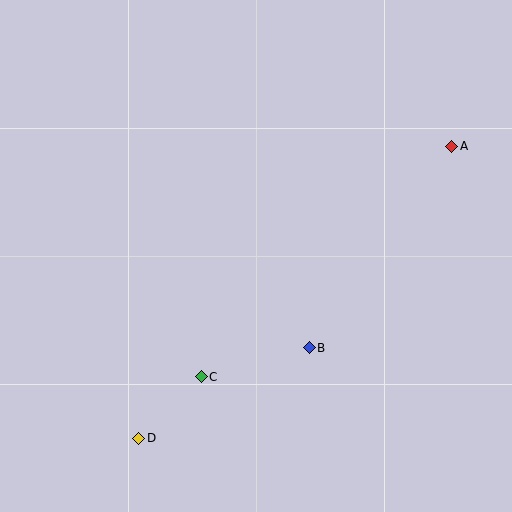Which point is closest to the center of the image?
Point B at (309, 348) is closest to the center.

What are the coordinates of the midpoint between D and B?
The midpoint between D and B is at (224, 393).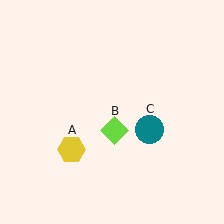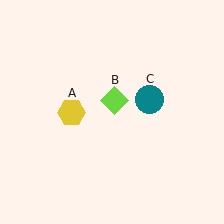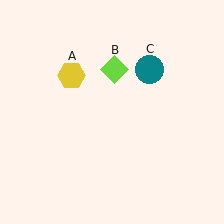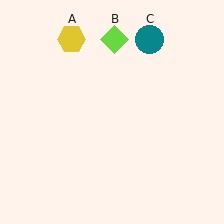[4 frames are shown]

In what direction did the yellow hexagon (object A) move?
The yellow hexagon (object A) moved up.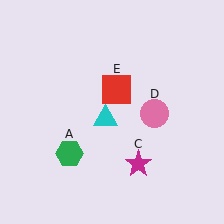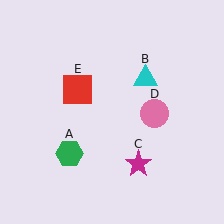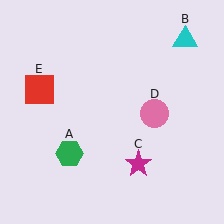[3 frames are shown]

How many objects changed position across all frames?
2 objects changed position: cyan triangle (object B), red square (object E).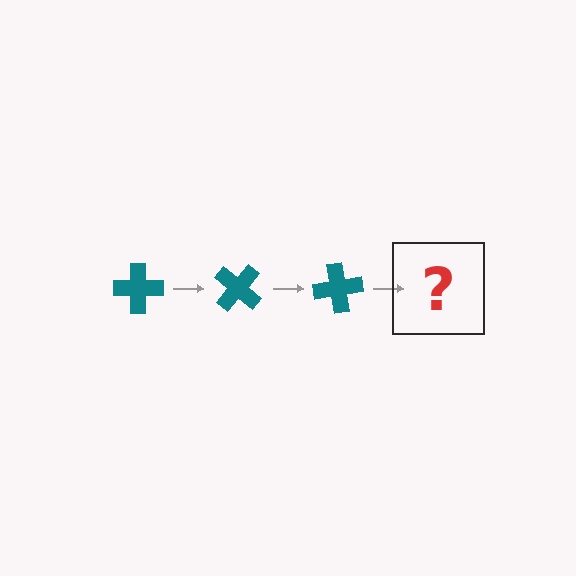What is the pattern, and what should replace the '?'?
The pattern is that the cross rotates 40 degrees each step. The '?' should be a teal cross rotated 120 degrees.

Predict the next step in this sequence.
The next step is a teal cross rotated 120 degrees.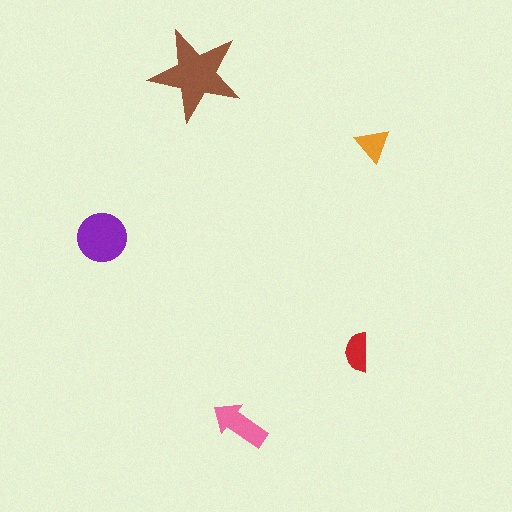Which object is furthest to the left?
The purple circle is leftmost.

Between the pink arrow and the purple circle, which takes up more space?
The purple circle.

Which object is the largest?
The brown star.